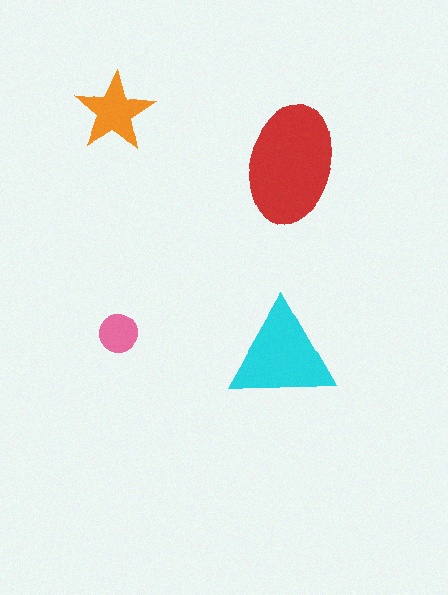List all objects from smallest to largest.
The pink circle, the orange star, the cyan triangle, the red ellipse.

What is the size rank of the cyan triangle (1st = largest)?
2nd.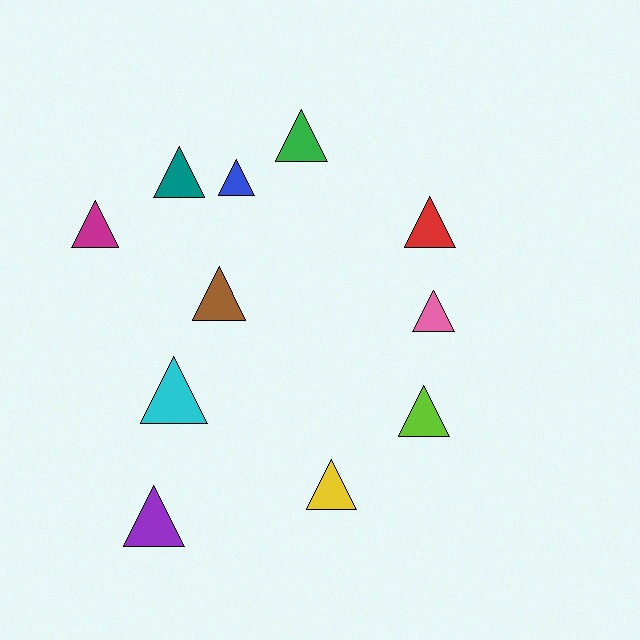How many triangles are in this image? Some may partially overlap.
There are 11 triangles.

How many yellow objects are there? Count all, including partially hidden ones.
There is 1 yellow object.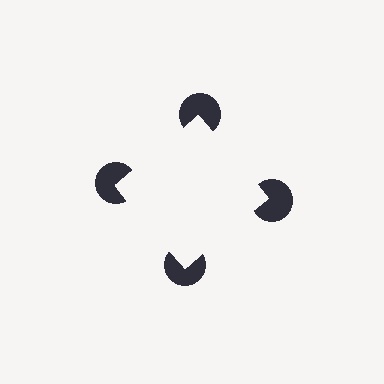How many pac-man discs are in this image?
There are 4 — one at each vertex of the illusory square.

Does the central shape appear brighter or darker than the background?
It typically appears slightly brighter than the background, even though no actual brightness change is drawn.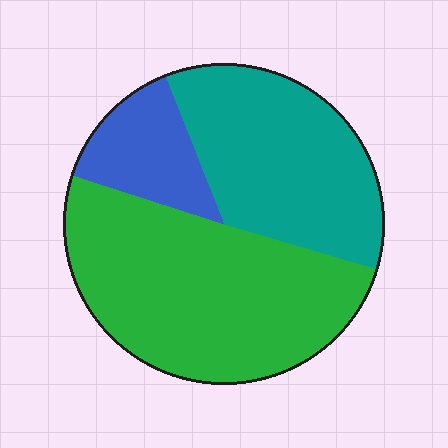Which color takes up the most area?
Green, at roughly 50%.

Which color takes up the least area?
Blue, at roughly 15%.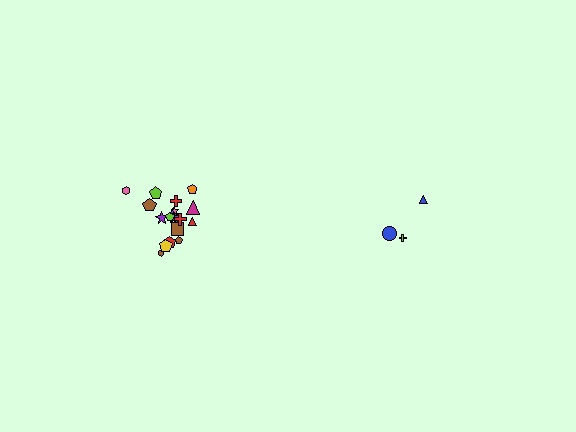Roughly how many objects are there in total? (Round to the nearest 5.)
Roughly 20 objects in total.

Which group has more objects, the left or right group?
The left group.